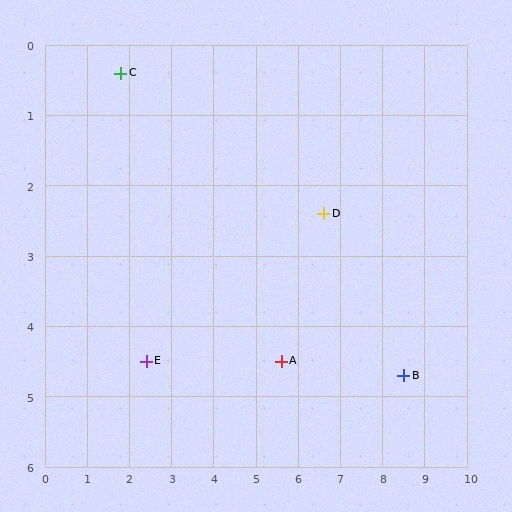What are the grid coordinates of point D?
Point D is at approximately (6.6, 2.4).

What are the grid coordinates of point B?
Point B is at approximately (8.5, 4.7).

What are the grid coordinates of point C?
Point C is at approximately (1.8, 0.4).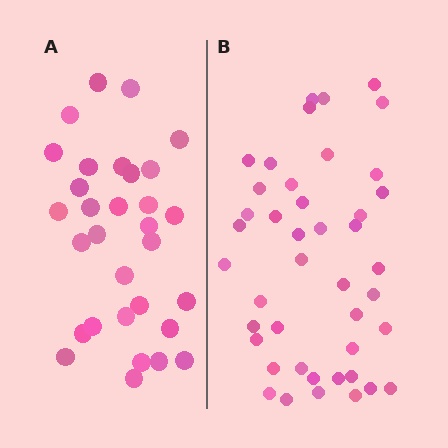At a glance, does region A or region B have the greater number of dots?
Region B (the right region) has more dots.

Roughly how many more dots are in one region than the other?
Region B has roughly 12 or so more dots than region A.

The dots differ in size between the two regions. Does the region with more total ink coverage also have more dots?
No. Region A has more total ink coverage because its dots are larger, but region B actually contains more individual dots. Total area can be misleading — the number of items is what matters here.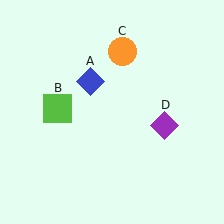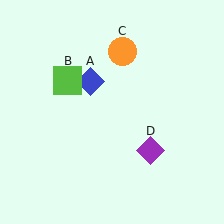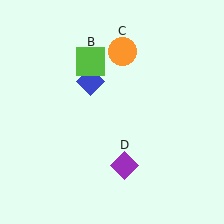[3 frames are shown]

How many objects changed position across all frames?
2 objects changed position: lime square (object B), purple diamond (object D).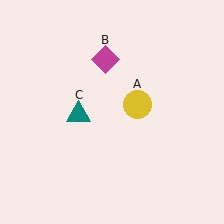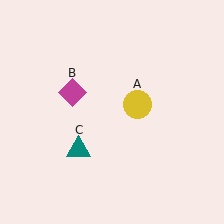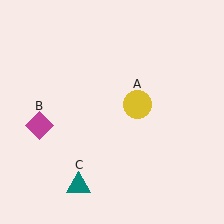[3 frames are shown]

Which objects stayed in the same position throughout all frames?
Yellow circle (object A) remained stationary.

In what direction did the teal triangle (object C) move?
The teal triangle (object C) moved down.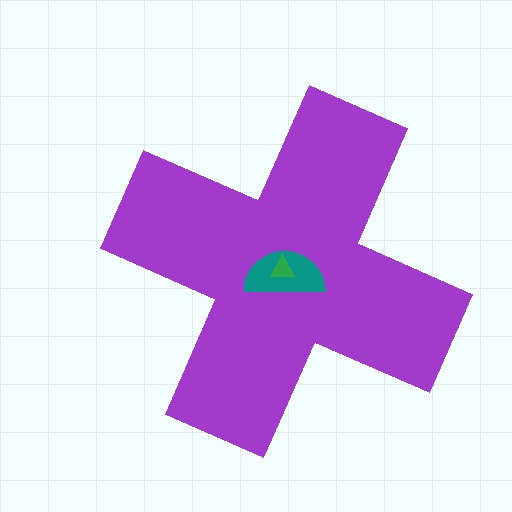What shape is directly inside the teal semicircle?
The green triangle.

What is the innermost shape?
The green triangle.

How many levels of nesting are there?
3.